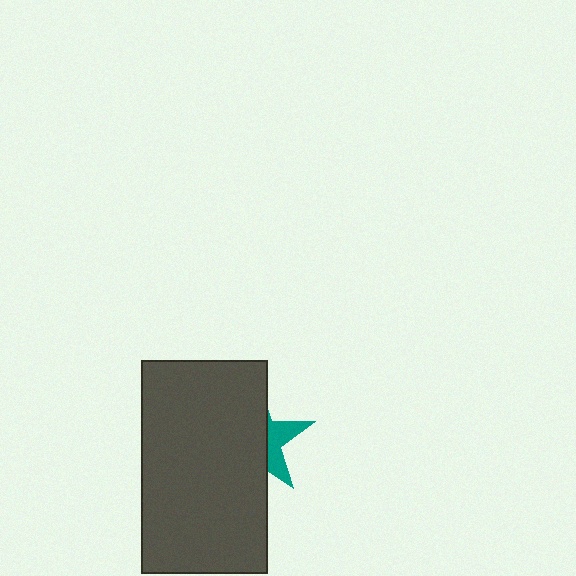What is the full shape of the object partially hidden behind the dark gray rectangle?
The partially hidden object is a teal star.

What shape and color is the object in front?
The object in front is a dark gray rectangle.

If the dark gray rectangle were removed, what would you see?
You would see the complete teal star.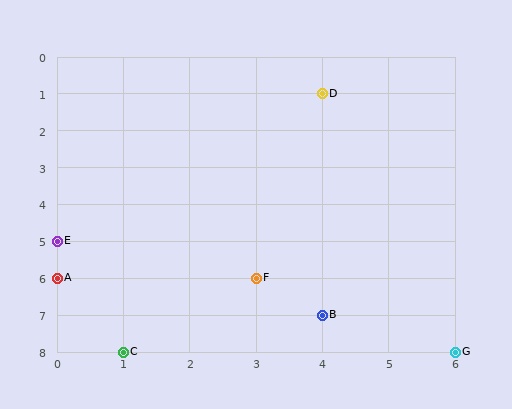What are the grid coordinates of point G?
Point G is at grid coordinates (6, 8).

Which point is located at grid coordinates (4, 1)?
Point D is at (4, 1).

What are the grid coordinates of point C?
Point C is at grid coordinates (1, 8).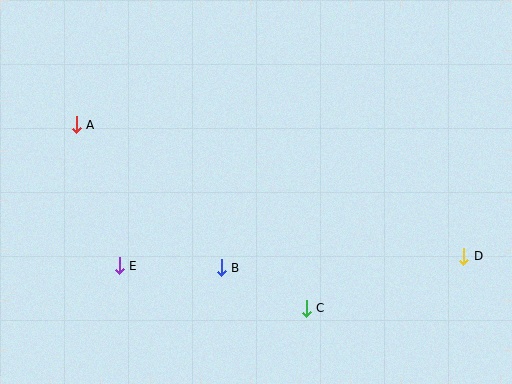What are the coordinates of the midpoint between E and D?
The midpoint between E and D is at (291, 261).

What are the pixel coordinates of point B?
Point B is at (221, 268).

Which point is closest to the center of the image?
Point B at (221, 268) is closest to the center.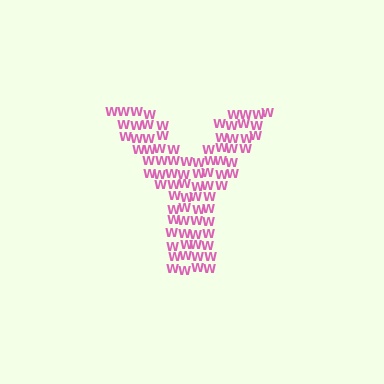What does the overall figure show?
The overall figure shows the letter Y.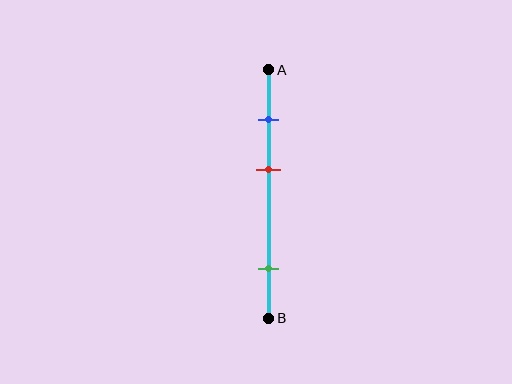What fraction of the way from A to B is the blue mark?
The blue mark is approximately 20% (0.2) of the way from A to B.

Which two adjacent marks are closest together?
The blue and red marks are the closest adjacent pair.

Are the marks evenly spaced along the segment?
No, the marks are not evenly spaced.